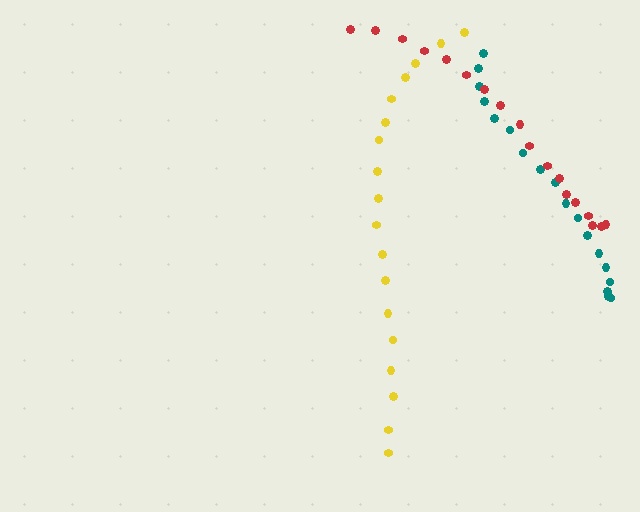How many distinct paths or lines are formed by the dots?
There are 3 distinct paths.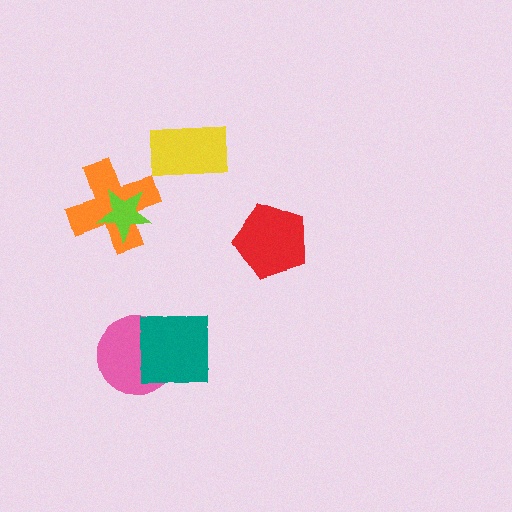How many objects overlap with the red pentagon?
0 objects overlap with the red pentagon.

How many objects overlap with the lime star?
1 object overlaps with the lime star.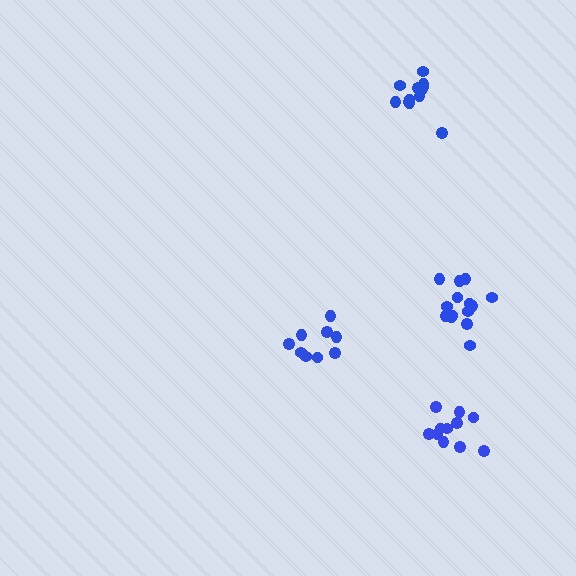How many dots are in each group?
Group 1: 9 dots, Group 2: 11 dots, Group 3: 14 dots, Group 4: 12 dots (46 total).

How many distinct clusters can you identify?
There are 4 distinct clusters.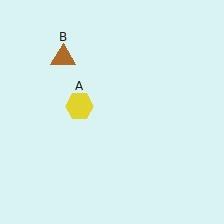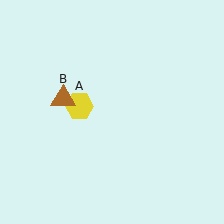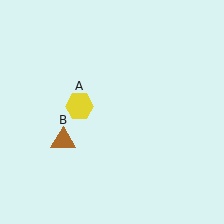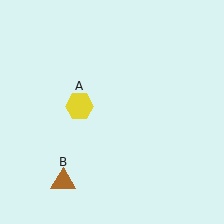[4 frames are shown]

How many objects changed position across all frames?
1 object changed position: brown triangle (object B).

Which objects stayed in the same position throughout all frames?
Yellow hexagon (object A) remained stationary.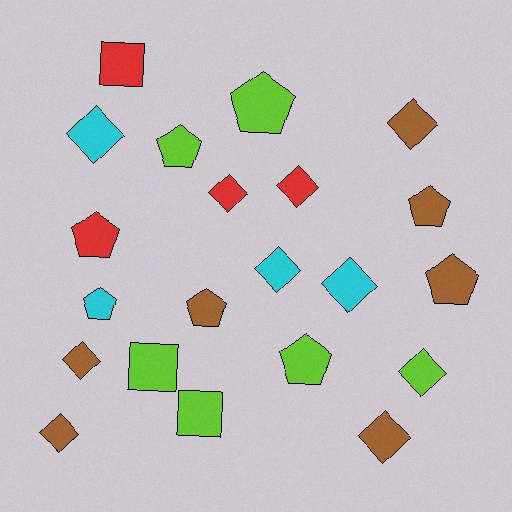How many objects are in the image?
There are 21 objects.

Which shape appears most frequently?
Diamond, with 10 objects.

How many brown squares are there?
There are no brown squares.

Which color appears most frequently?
Brown, with 7 objects.